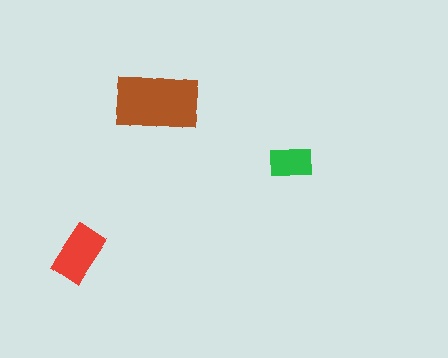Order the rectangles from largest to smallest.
the brown one, the red one, the green one.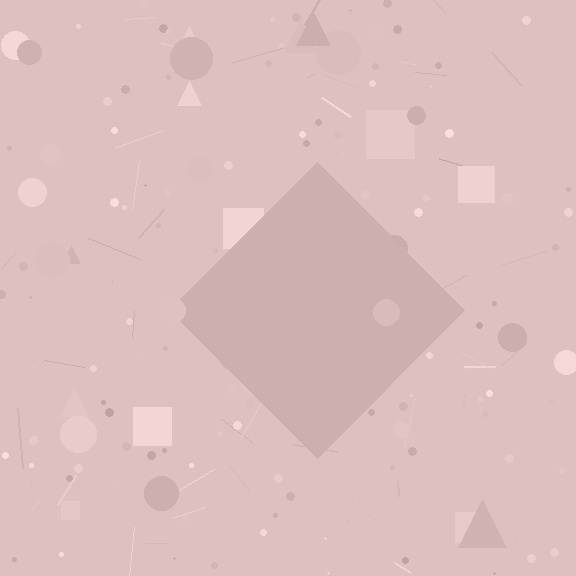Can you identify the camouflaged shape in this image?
The camouflaged shape is a diamond.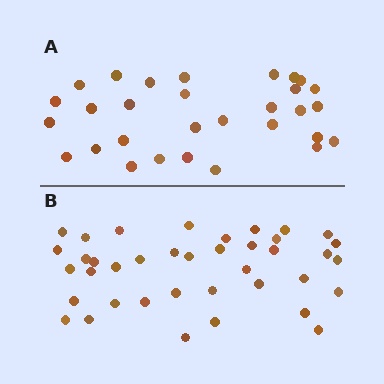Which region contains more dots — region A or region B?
Region B (the bottom region) has more dots.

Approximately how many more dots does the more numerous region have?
Region B has roughly 8 or so more dots than region A.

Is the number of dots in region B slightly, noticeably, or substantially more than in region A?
Region B has noticeably more, but not dramatically so. The ratio is roughly 1.3 to 1.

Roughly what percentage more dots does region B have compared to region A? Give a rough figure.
About 30% more.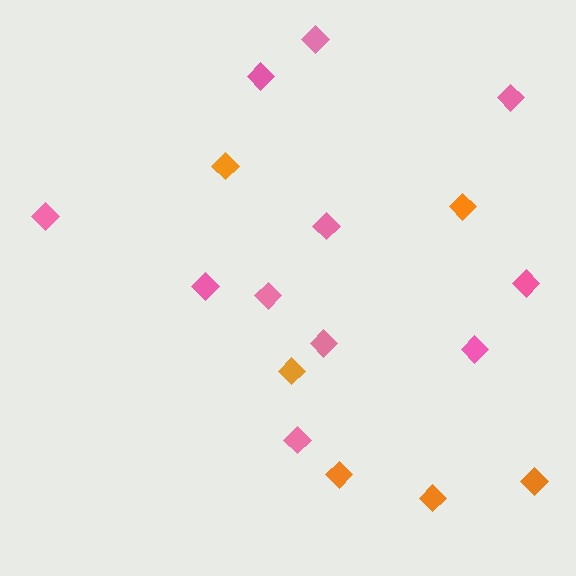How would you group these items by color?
There are 2 groups: one group of orange diamonds (6) and one group of pink diamonds (11).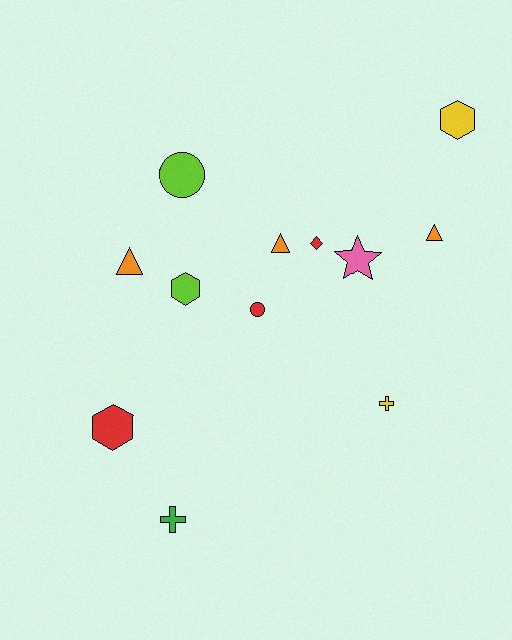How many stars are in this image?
There is 1 star.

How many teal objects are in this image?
There are no teal objects.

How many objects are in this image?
There are 12 objects.